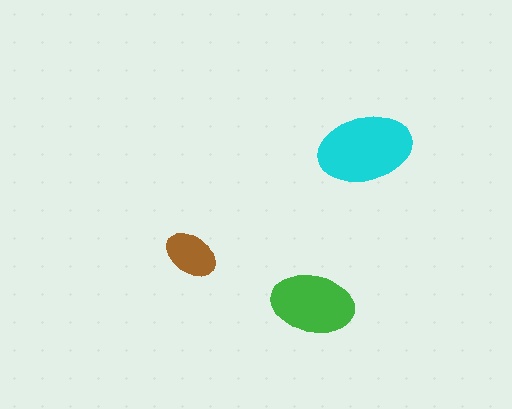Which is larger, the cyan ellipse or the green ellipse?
The cyan one.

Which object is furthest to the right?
The cyan ellipse is rightmost.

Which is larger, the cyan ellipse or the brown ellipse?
The cyan one.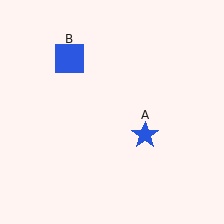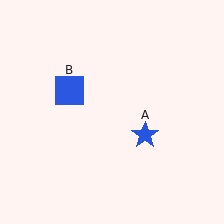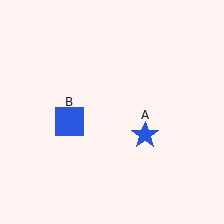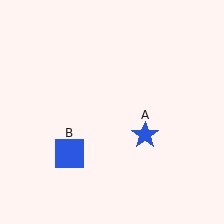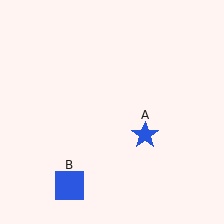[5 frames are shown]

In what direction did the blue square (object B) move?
The blue square (object B) moved down.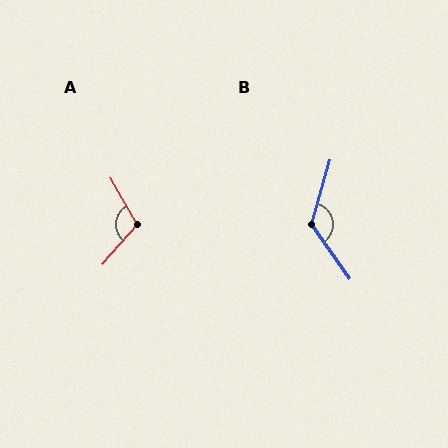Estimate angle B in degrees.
Approximately 128 degrees.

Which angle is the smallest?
A, at approximately 109 degrees.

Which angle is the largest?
B, at approximately 128 degrees.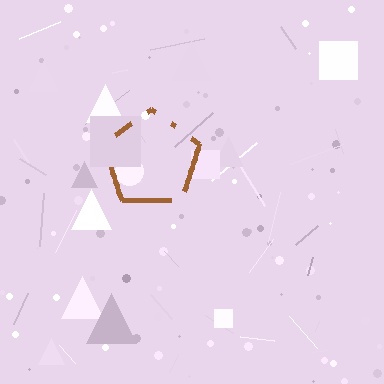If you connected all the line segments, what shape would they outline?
They would outline a pentagon.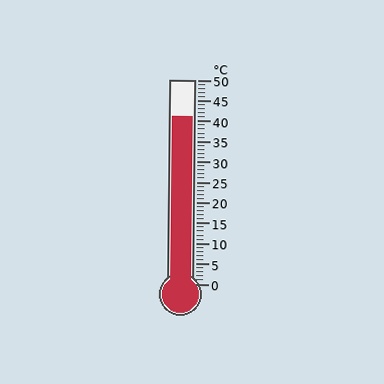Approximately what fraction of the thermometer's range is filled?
The thermometer is filled to approximately 80% of its range.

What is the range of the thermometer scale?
The thermometer scale ranges from 0°C to 50°C.